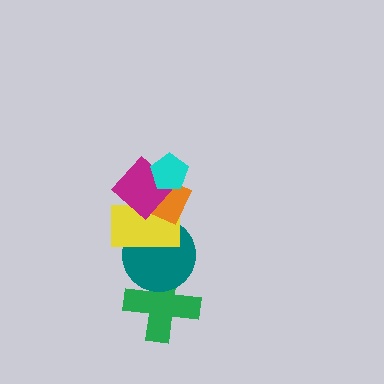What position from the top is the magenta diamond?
The magenta diamond is 2nd from the top.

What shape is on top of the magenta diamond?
The cyan pentagon is on top of the magenta diamond.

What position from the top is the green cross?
The green cross is 6th from the top.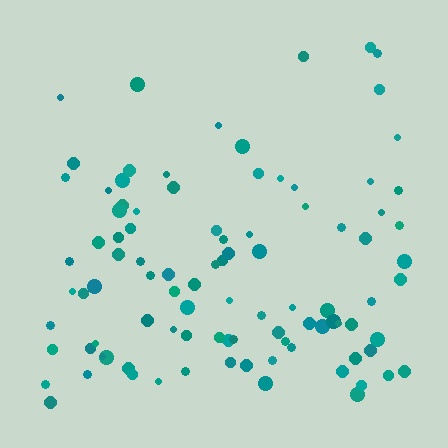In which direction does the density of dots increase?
From top to bottom, with the bottom side densest.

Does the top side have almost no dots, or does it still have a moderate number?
Still a moderate number, just noticeably fewer than the bottom.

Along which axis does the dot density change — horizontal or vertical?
Vertical.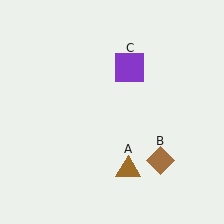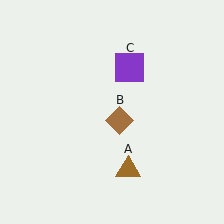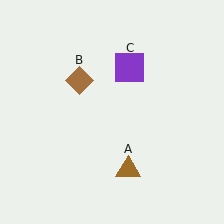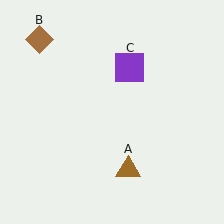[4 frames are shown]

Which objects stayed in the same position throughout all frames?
Brown triangle (object A) and purple square (object C) remained stationary.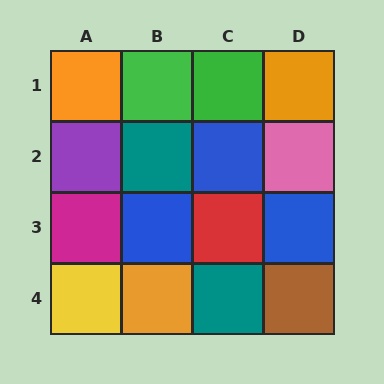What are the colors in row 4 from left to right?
Yellow, orange, teal, brown.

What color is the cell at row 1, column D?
Orange.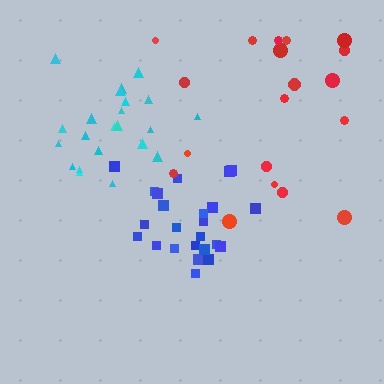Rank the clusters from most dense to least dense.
blue, cyan, red.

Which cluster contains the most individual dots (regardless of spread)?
Blue (24).